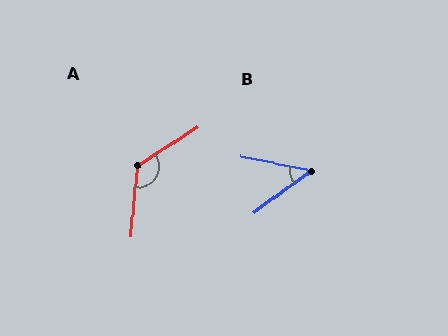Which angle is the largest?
A, at approximately 128 degrees.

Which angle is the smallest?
B, at approximately 49 degrees.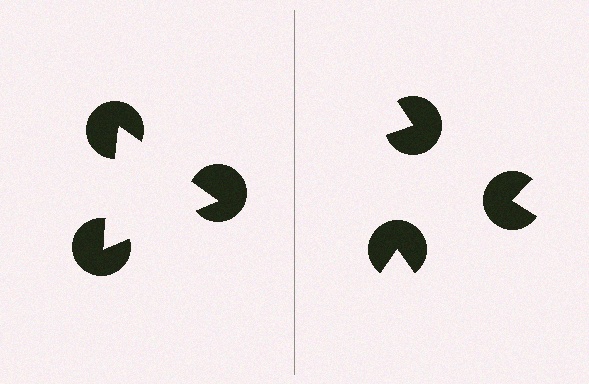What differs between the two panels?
The pac-man discs are positioned identically on both sides; only the wedge orientations differ. On the left they align to a triangle; on the right they are misaligned.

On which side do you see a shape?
An illusory triangle appears on the left side. On the right side the wedge cuts are rotated, so no coherent shape forms.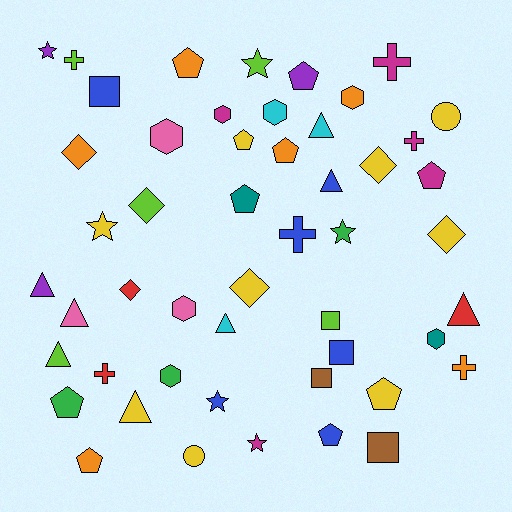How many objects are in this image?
There are 50 objects.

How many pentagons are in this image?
There are 10 pentagons.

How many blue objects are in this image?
There are 6 blue objects.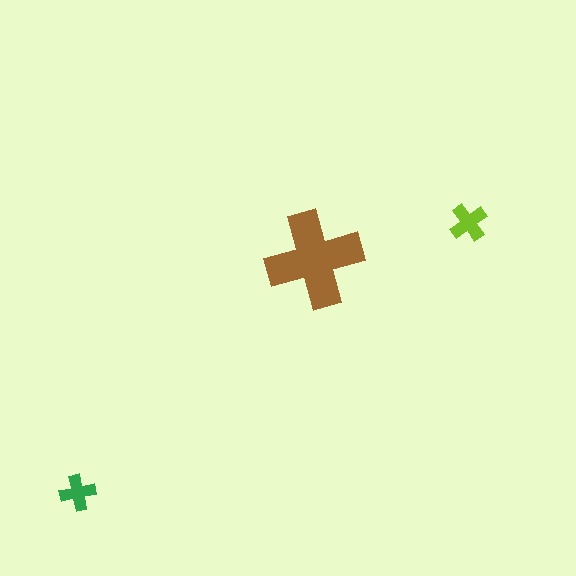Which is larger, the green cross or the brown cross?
The brown one.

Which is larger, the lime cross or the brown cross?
The brown one.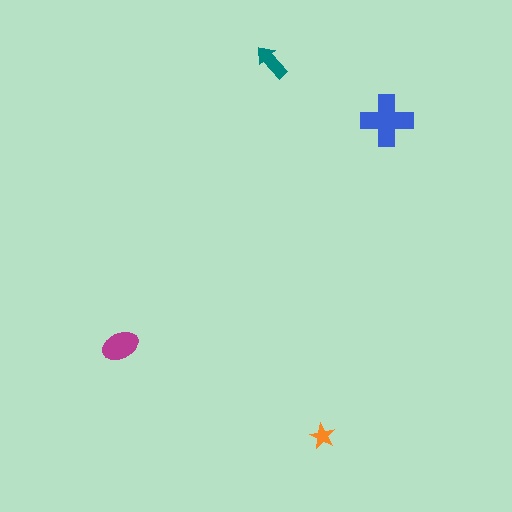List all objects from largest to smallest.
The blue cross, the magenta ellipse, the teal arrow, the orange star.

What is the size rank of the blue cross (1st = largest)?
1st.